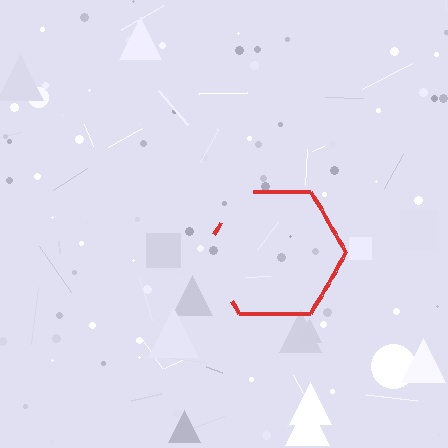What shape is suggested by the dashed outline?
The dashed outline suggests a hexagon.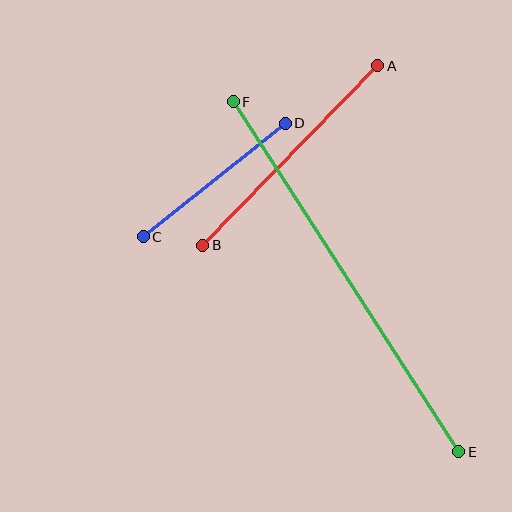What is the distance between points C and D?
The distance is approximately 182 pixels.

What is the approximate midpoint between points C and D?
The midpoint is at approximately (214, 180) pixels.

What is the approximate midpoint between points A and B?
The midpoint is at approximately (290, 155) pixels.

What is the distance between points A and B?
The distance is approximately 251 pixels.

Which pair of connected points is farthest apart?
Points E and F are farthest apart.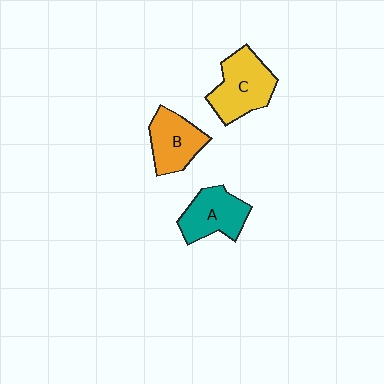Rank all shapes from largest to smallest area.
From largest to smallest: C (yellow), A (teal), B (orange).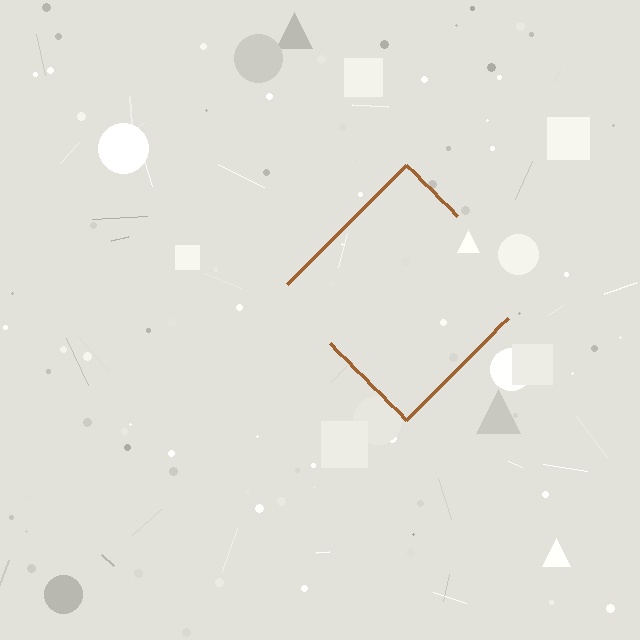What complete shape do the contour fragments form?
The contour fragments form a diamond.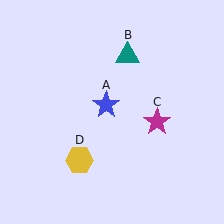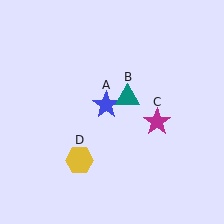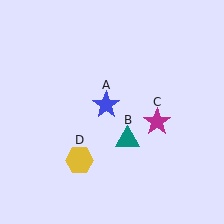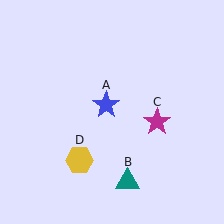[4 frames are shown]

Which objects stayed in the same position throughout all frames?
Blue star (object A) and magenta star (object C) and yellow hexagon (object D) remained stationary.